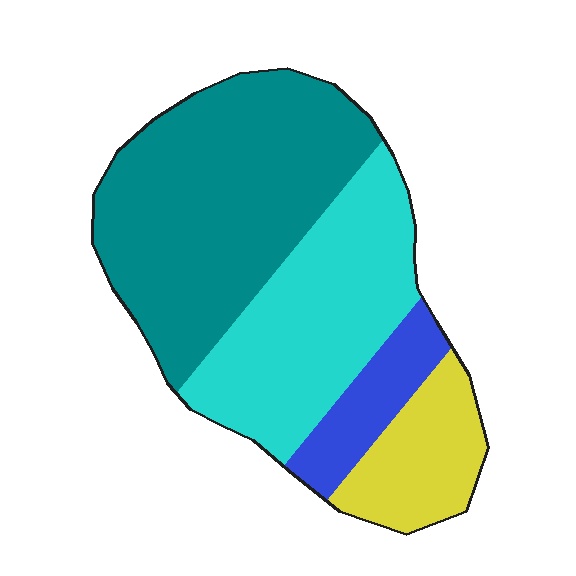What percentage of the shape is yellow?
Yellow takes up less than a quarter of the shape.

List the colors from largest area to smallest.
From largest to smallest: teal, cyan, yellow, blue.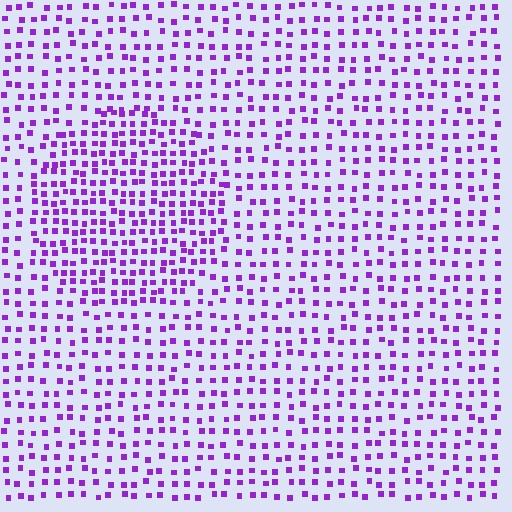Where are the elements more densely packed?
The elements are more densely packed inside the circle boundary.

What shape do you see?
I see a circle.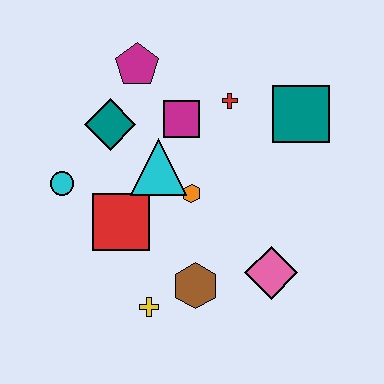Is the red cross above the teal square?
Yes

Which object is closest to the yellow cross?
The brown hexagon is closest to the yellow cross.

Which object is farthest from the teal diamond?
The pink diamond is farthest from the teal diamond.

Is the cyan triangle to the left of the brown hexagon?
Yes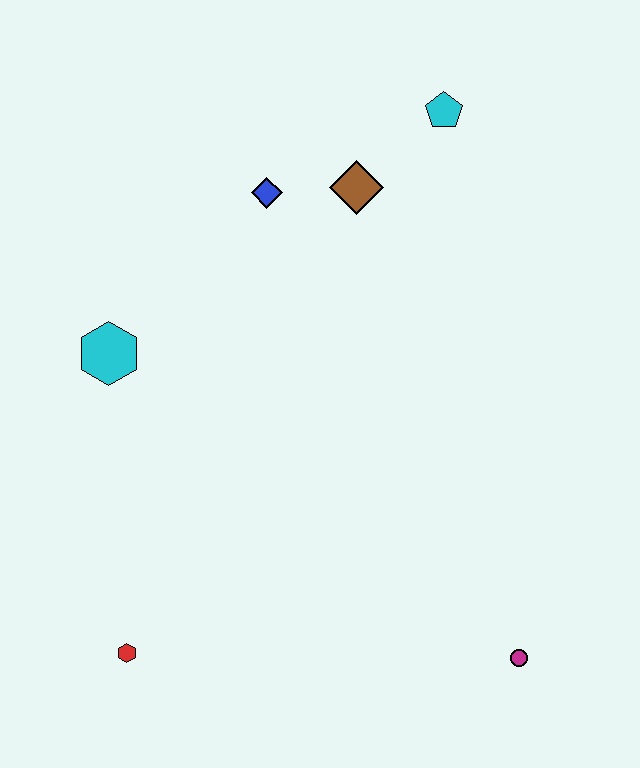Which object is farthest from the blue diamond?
The magenta circle is farthest from the blue diamond.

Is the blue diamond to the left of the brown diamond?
Yes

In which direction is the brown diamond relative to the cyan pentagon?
The brown diamond is to the left of the cyan pentagon.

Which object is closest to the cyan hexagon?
The blue diamond is closest to the cyan hexagon.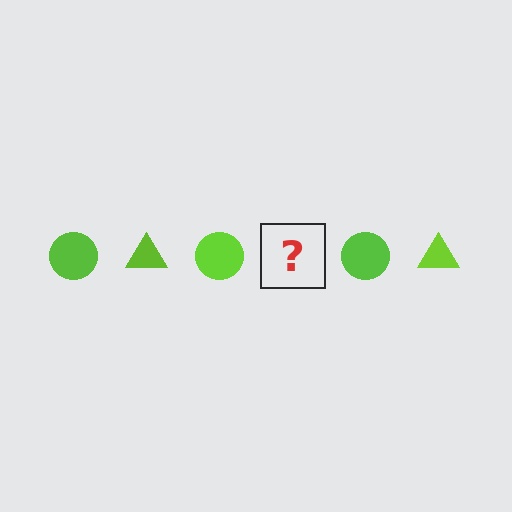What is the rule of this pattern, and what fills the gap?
The rule is that the pattern cycles through circle, triangle shapes in lime. The gap should be filled with a lime triangle.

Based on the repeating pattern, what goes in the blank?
The blank should be a lime triangle.